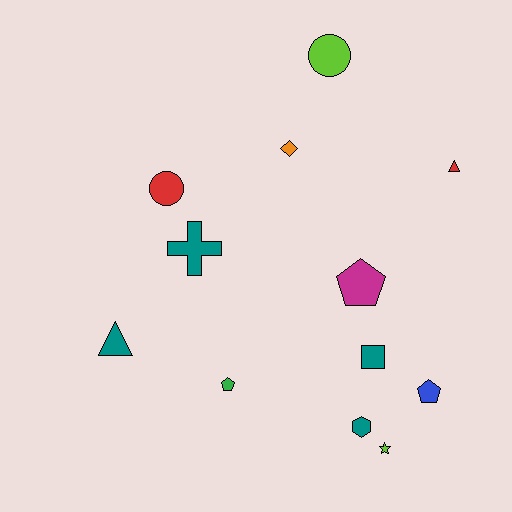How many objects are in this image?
There are 12 objects.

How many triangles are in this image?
There are 2 triangles.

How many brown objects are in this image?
There are no brown objects.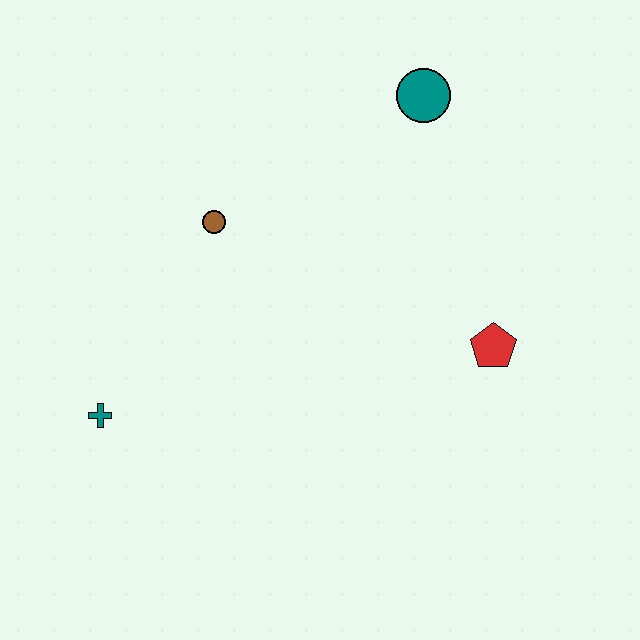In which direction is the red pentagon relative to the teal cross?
The red pentagon is to the right of the teal cross.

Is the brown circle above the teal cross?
Yes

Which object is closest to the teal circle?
The brown circle is closest to the teal circle.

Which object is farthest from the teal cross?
The teal circle is farthest from the teal cross.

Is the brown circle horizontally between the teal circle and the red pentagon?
No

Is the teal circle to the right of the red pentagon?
No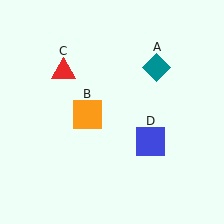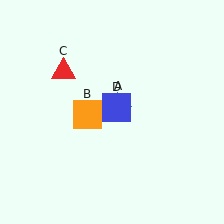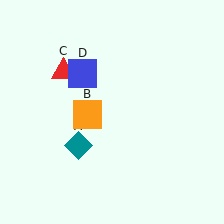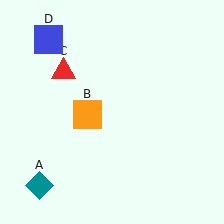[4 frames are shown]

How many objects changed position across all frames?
2 objects changed position: teal diamond (object A), blue square (object D).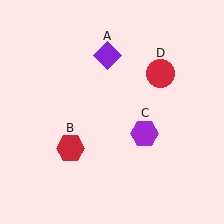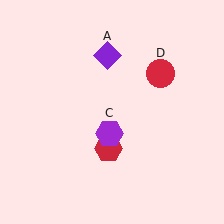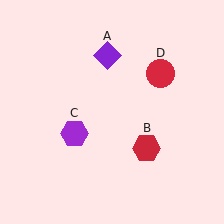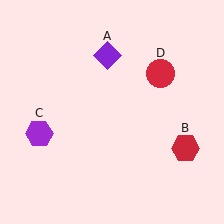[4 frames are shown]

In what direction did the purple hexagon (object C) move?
The purple hexagon (object C) moved left.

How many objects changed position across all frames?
2 objects changed position: red hexagon (object B), purple hexagon (object C).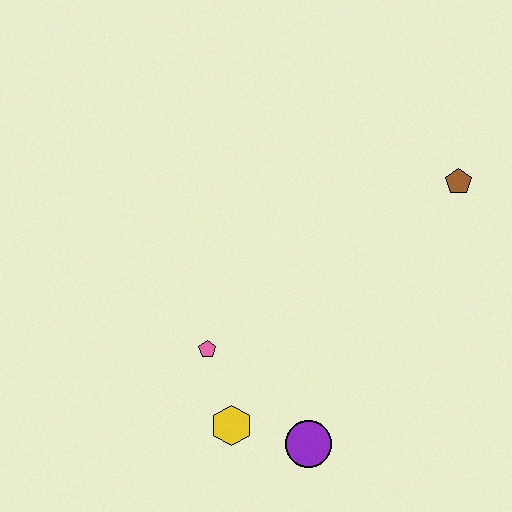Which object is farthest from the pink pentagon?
The brown pentagon is farthest from the pink pentagon.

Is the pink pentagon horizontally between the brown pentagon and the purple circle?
No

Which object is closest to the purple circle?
The yellow hexagon is closest to the purple circle.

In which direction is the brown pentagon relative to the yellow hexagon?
The brown pentagon is above the yellow hexagon.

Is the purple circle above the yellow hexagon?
No